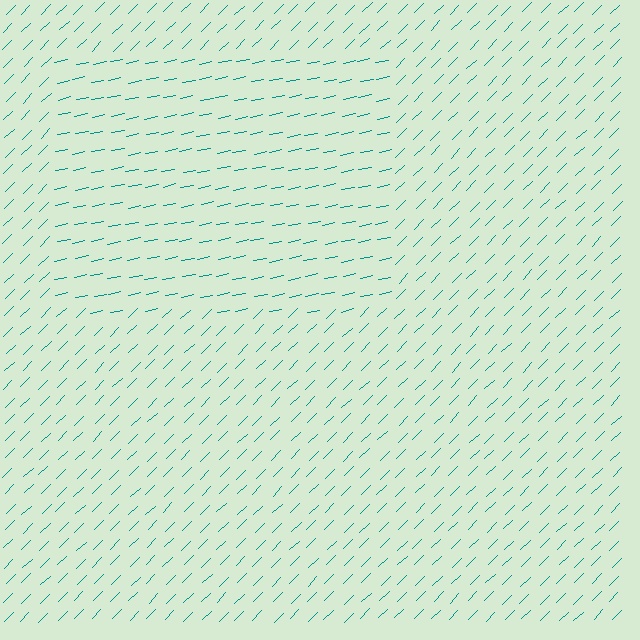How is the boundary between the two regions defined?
The boundary is defined purely by a change in line orientation (approximately 33 degrees difference). All lines are the same color and thickness.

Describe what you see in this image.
The image is filled with small teal line segments. A rectangle region in the image has lines oriented differently from the surrounding lines, creating a visible texture boundary.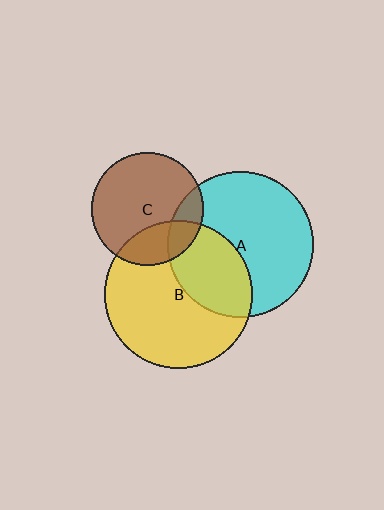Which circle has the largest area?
Circle B (yellow).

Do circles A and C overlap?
Yes.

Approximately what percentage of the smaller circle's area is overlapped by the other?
Approximately 15%.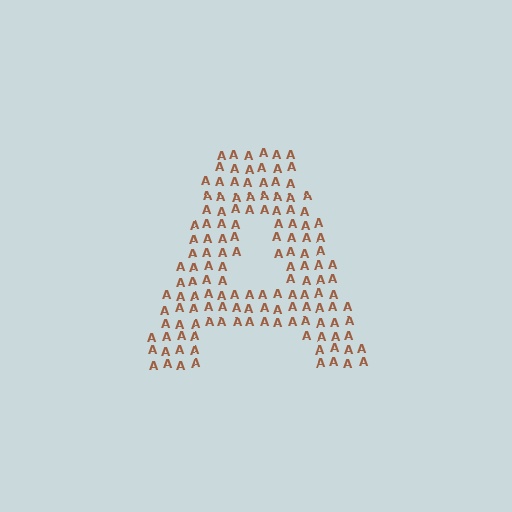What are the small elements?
The small elements are letter A's.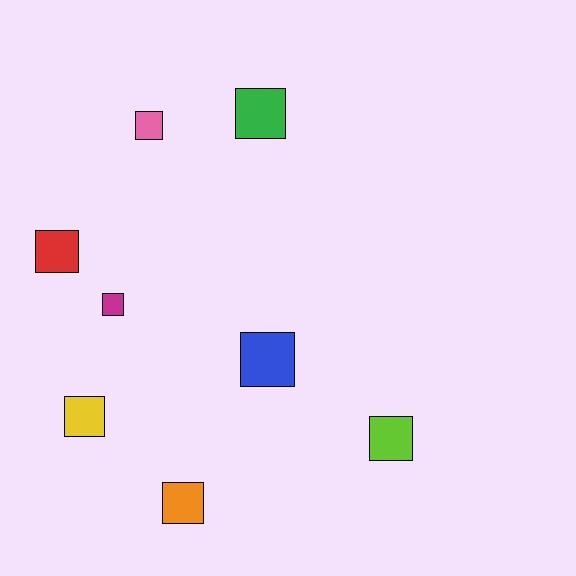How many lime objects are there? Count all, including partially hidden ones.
There is 1 lime object.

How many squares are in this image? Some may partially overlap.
There are 8 squares.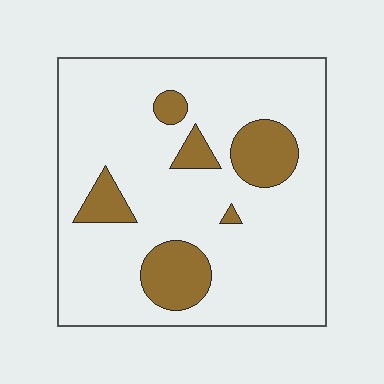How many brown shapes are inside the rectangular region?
6.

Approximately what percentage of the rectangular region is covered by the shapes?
Approximately 15%.